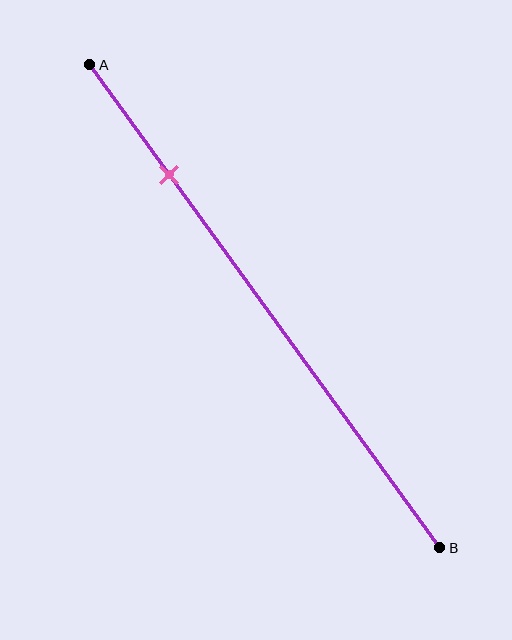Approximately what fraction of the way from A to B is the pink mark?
The pink mark is approximately 25% of the way from A to B.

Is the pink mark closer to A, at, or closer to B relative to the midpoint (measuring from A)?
The pink mark is closer to point A than the midpoint of segment AB.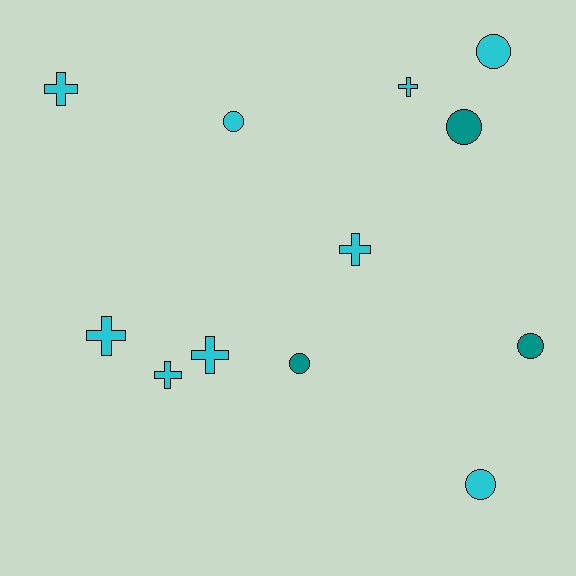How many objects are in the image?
There are 12 objects.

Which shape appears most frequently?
Circle, with 6 objects.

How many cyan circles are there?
There are 3 cyan circles.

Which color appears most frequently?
Cyan, with 9 objects.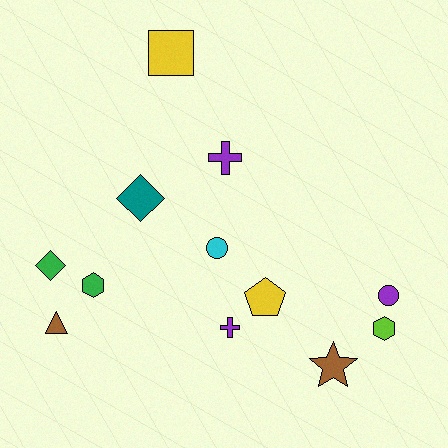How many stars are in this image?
There is 1 star.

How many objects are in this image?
There are 12 objects.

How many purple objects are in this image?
There are 3 purple objects.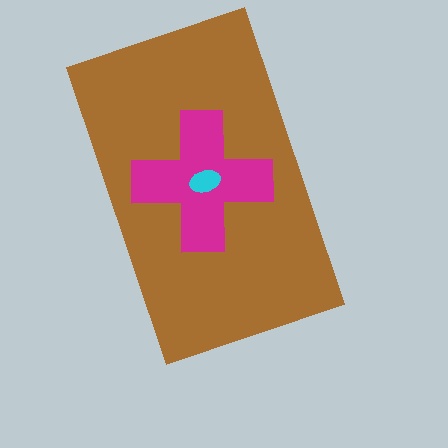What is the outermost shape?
The brown rectangle.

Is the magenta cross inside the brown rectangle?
Yes.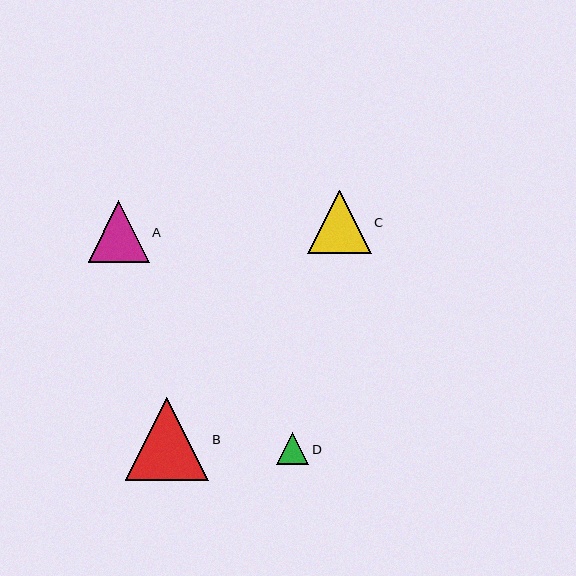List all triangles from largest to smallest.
From largest to smallest: B, C, A, D.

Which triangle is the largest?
Triangle B is the largest with a size of approximately 83 pixels.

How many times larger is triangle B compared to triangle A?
Triangle B is approximately 1.4 times the size of triangle A.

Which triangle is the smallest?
Triangle D is the smallest with a size of approximately 32 pixels.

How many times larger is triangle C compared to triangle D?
Triangle C is approximately 2.0 times the size of triangle D.